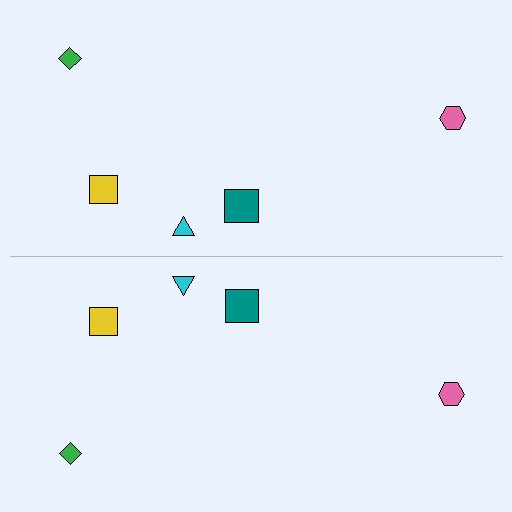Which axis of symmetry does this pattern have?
The pattern has a horizontal axis of symmetry running through the center of the image.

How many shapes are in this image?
There are 10 shapes in this image.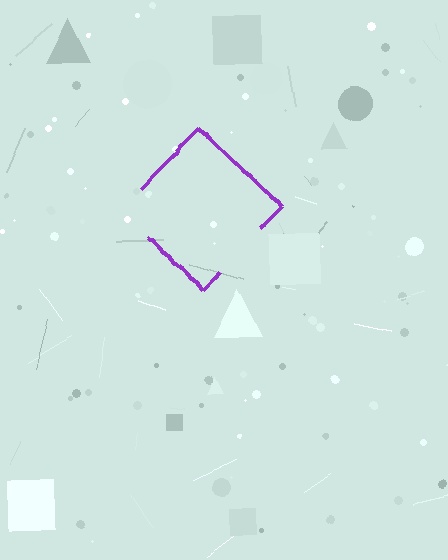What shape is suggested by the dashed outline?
The dashed outline suggests a diamond.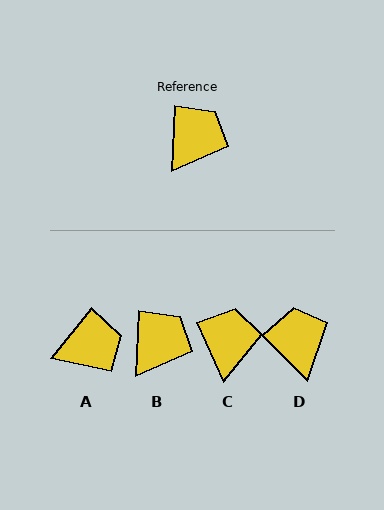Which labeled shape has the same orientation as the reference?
B.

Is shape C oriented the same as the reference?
No, it is off by about 27 degrees.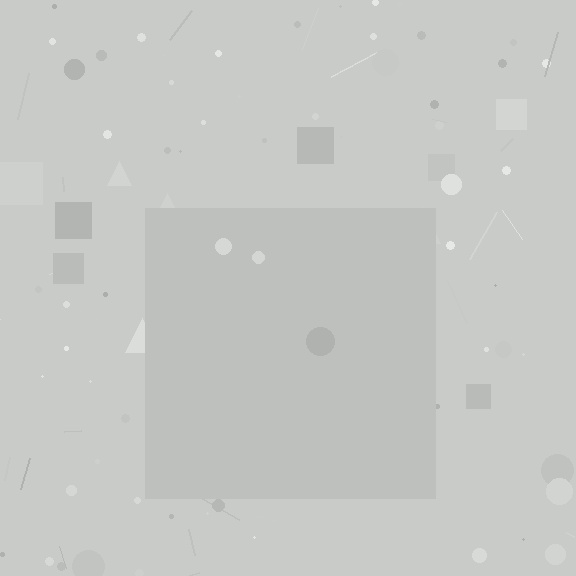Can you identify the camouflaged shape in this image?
The camouflaged shape is a square.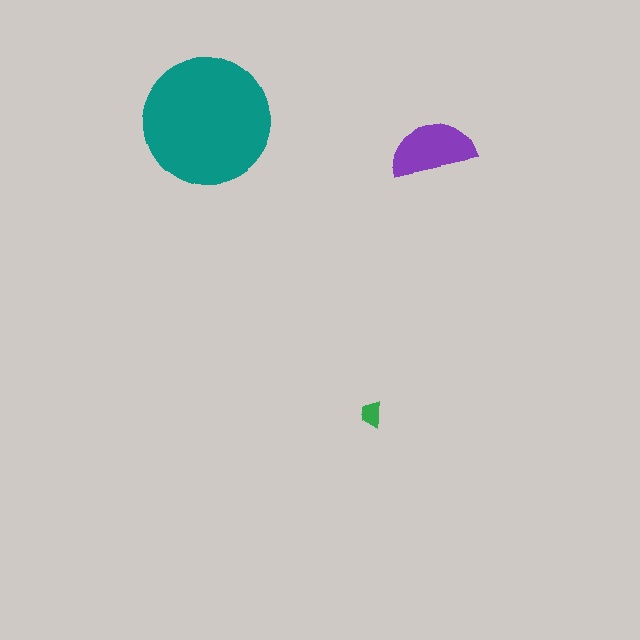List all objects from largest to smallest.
The teal circle, the purple semicircle, the green trapezoid.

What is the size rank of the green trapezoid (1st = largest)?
3rd.